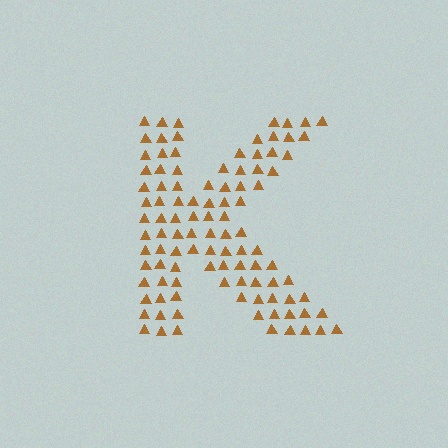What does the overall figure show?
The overall figure shows the letter K.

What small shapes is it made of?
It is made of small triangles.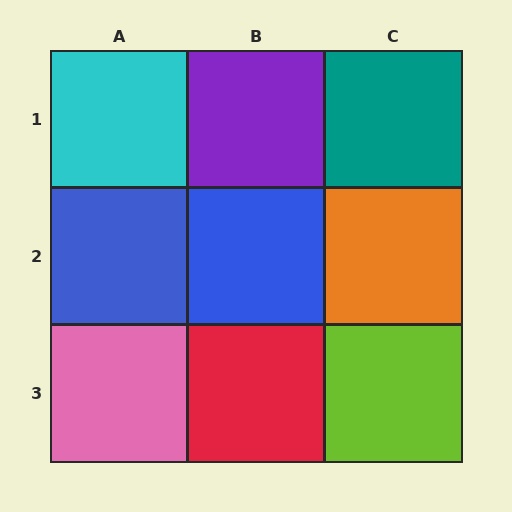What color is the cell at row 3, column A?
Pink.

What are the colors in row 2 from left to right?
Blue, blue, orange.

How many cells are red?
1 cell is red.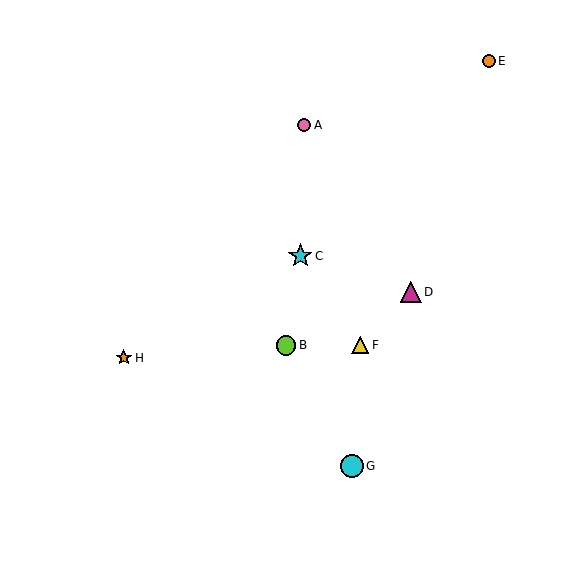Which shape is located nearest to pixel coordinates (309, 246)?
The cyan star (labeled C) at (300, 256) is nearest to that location.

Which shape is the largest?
The cyan star (labeled C) is the largest.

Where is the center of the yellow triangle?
The center of the yellow triangle is at (360, 345).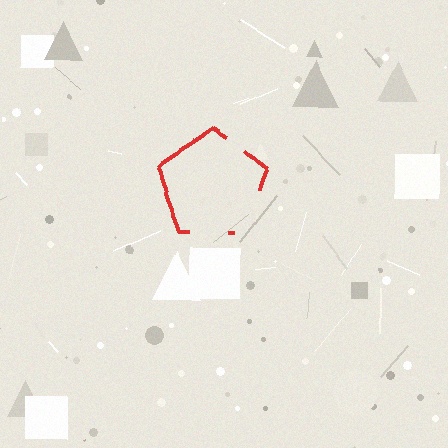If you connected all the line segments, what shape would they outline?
They would outline a pentagon.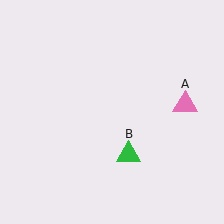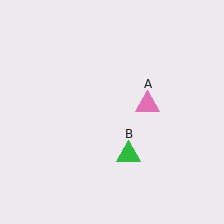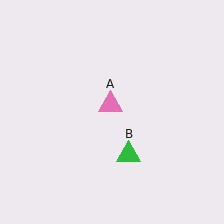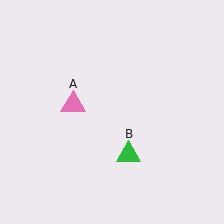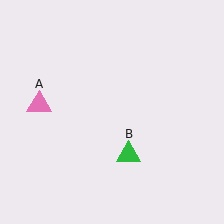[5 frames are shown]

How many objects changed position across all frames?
1 object changed position: pink triangle (object A).